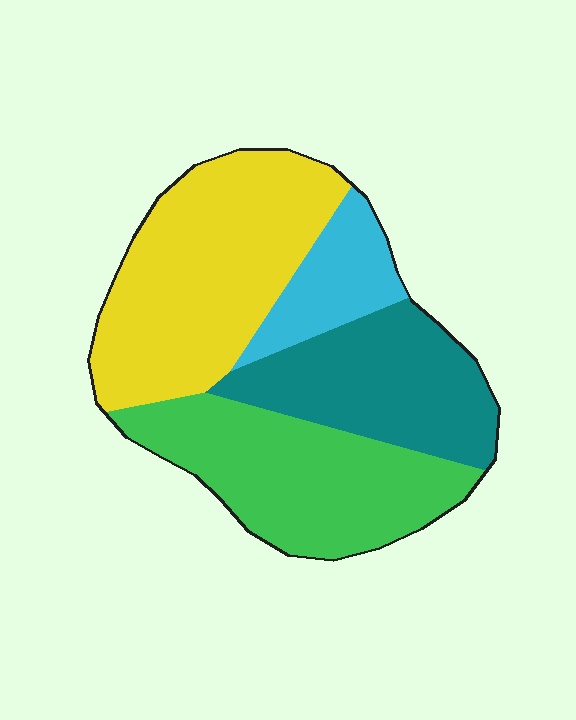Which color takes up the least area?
Cyan, at roughly 10%.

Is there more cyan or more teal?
Teal.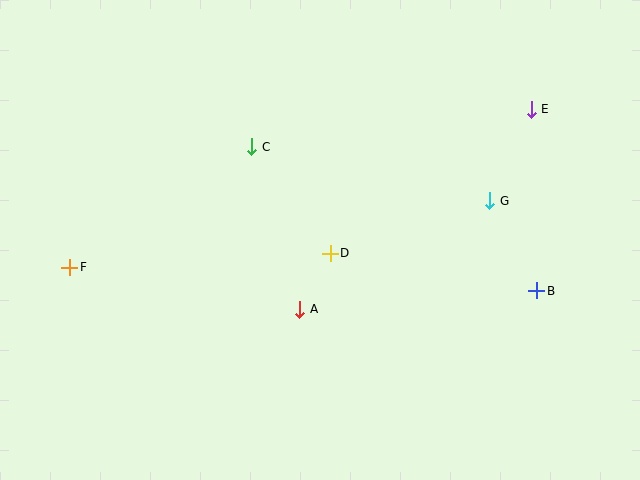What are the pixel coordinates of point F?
Point F is at (70, 267).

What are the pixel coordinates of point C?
Point C is at (252, 147).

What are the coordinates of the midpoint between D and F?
The midpoint between D and F is at (200, 260).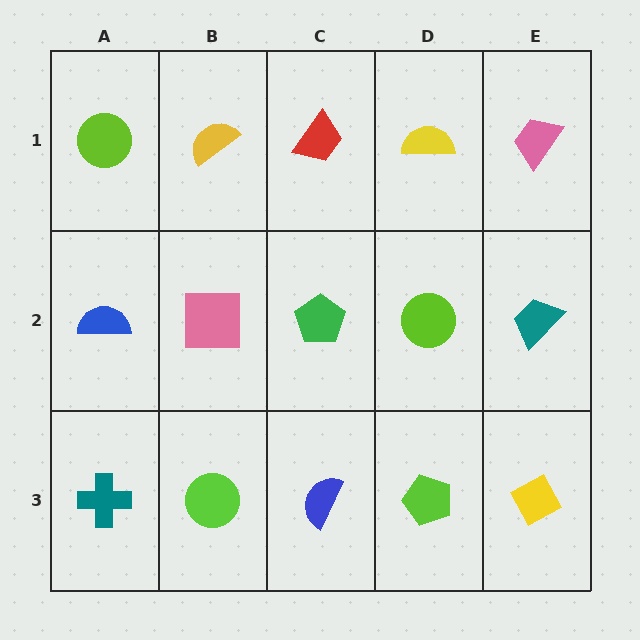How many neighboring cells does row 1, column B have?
3.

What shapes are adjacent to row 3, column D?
A lime circle (row 2, column D), a blue semicircle (row 3, column C), a yellow diamond (row 3, column E).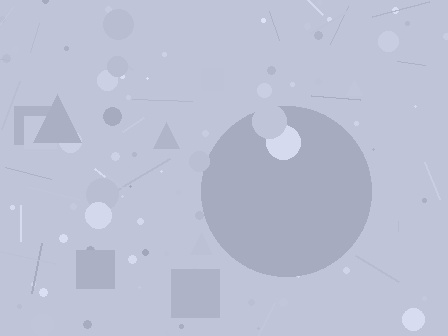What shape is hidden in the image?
A circle is hidden in the image.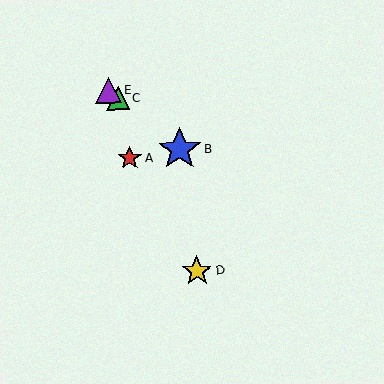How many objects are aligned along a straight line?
3 objects (B, C, E) are aligned along a straight line.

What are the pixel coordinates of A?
Object A is at (130, 158).